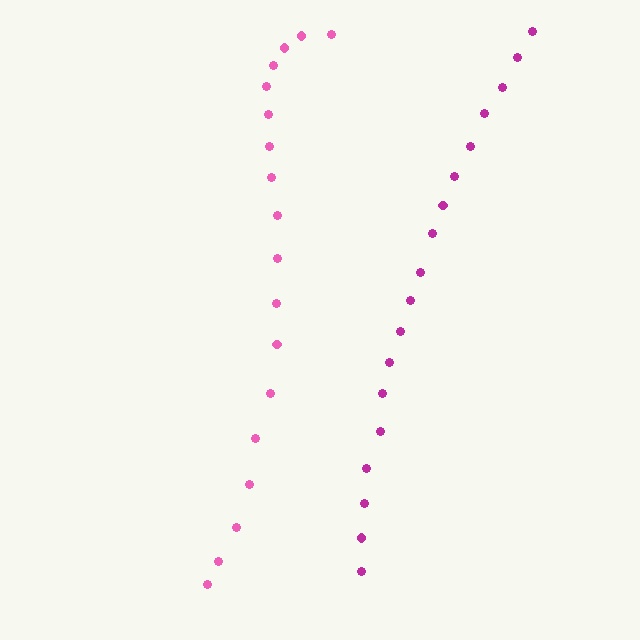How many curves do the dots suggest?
There are 2 distinct paths.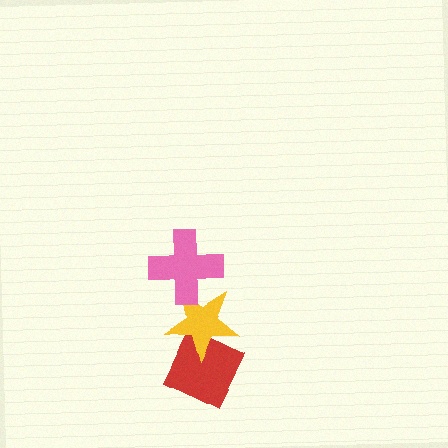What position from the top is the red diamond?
The red diamond is 3rd from the top.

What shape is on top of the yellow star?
The pink cross is on top of the yellow star.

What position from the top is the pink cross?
The pink cross is 1st from the top.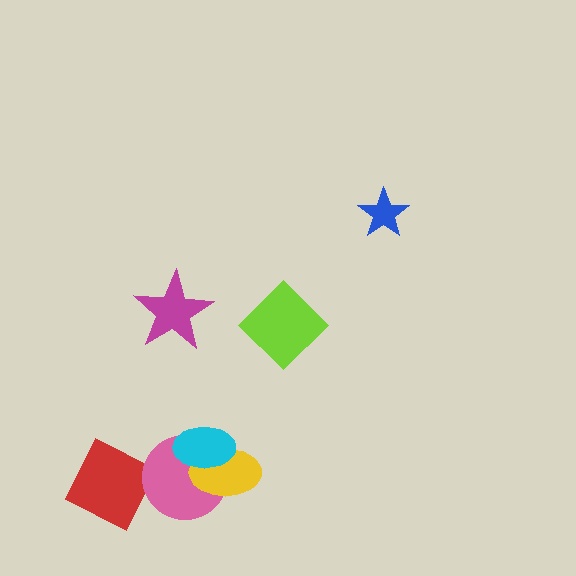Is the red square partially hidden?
No, no other shape covers it.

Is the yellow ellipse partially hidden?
Yes, it is partially covered by another shape.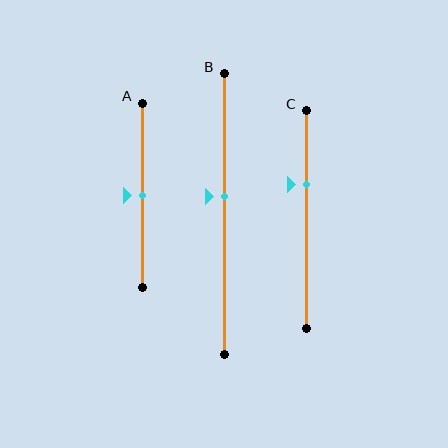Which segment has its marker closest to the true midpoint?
Segment A has its marker closest to the true midpoint.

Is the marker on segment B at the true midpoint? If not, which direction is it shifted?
No, the marker on segment B is shifted upward by about 6% of the segment length.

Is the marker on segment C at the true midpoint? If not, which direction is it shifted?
No, the marker on segment C is shifted upward by about 16% of the segment length.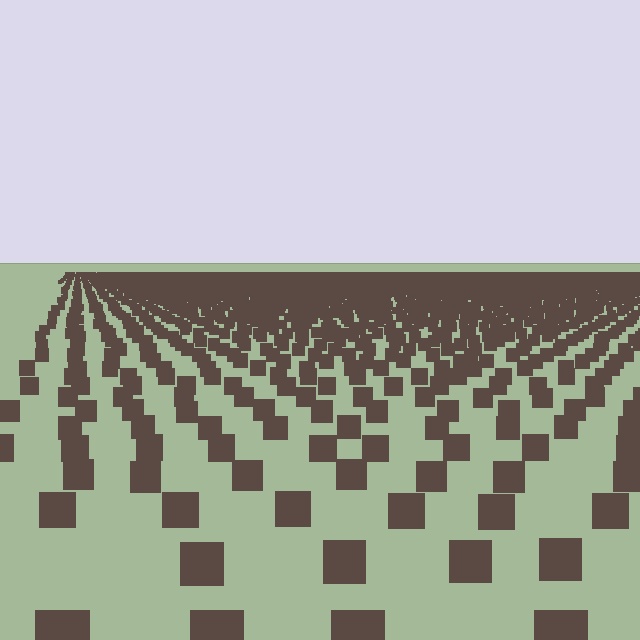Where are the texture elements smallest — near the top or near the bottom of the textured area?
Near the top.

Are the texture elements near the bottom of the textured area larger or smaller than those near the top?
Larger. Near the bottom, elements are closer to the viewer and appear at a bigger on-screen size.